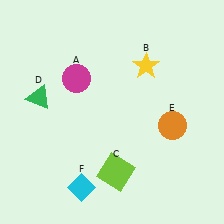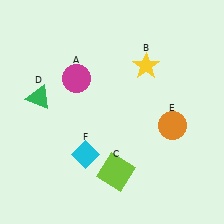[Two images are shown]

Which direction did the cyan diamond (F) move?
The cyan diamond (F) moved up.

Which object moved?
The cyan diamond (F) moved up.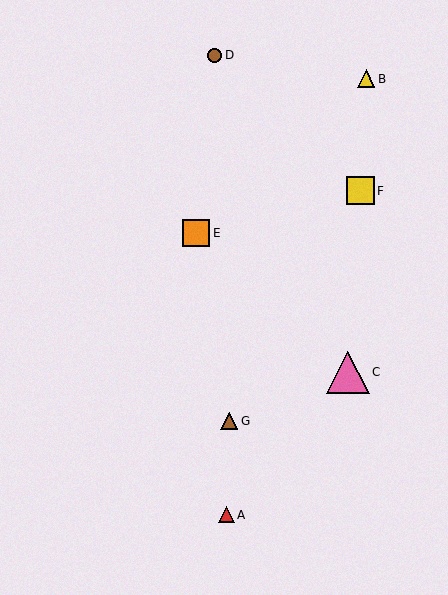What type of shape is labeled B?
Shape B is a yellow triangle.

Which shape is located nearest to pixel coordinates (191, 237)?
The orange square (labeled E) at (196, 233) is nearest to that location.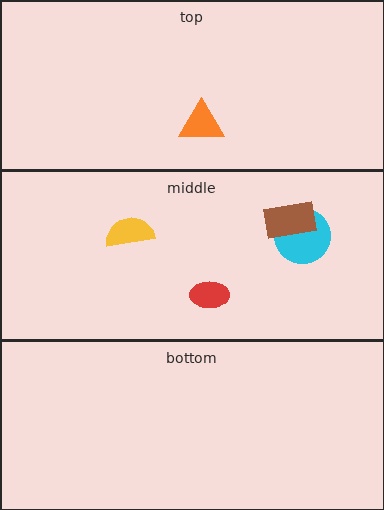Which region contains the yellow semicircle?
The middle region.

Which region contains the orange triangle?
The top region.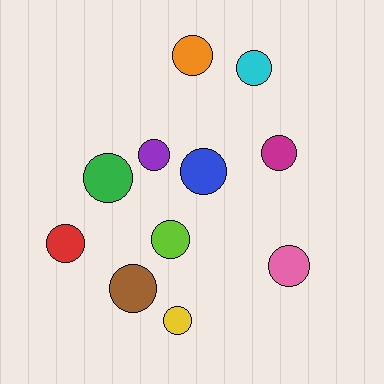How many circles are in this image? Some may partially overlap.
There are 11 circles.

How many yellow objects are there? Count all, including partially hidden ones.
There is 1 yellow object.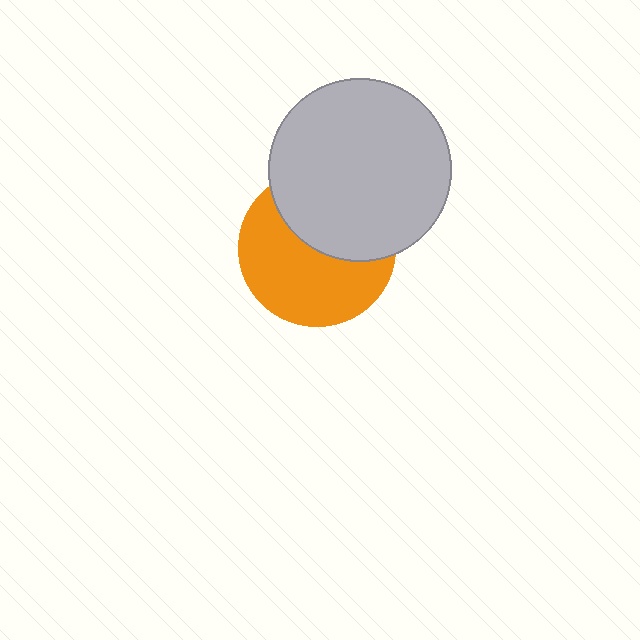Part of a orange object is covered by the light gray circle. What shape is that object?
It is a circle.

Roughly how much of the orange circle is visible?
About half of it is visible (roughly 58%).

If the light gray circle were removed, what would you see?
You would see the complete orange circle.